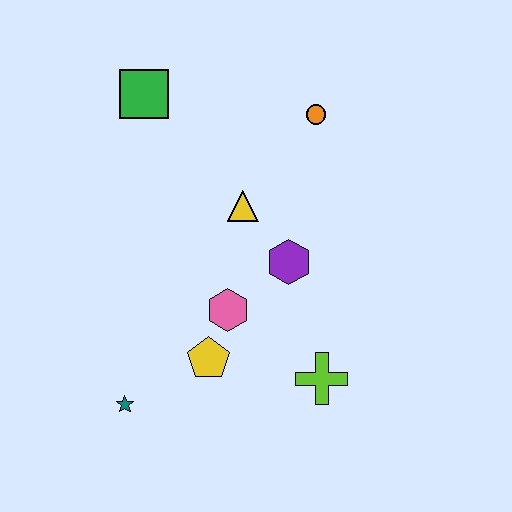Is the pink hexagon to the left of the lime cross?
Yes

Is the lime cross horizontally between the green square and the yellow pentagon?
No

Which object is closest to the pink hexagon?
The yellow pentagon is closest to the pink hexagon.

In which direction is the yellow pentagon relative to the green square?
The yellow pentagon is below the green square.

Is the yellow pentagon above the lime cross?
Yes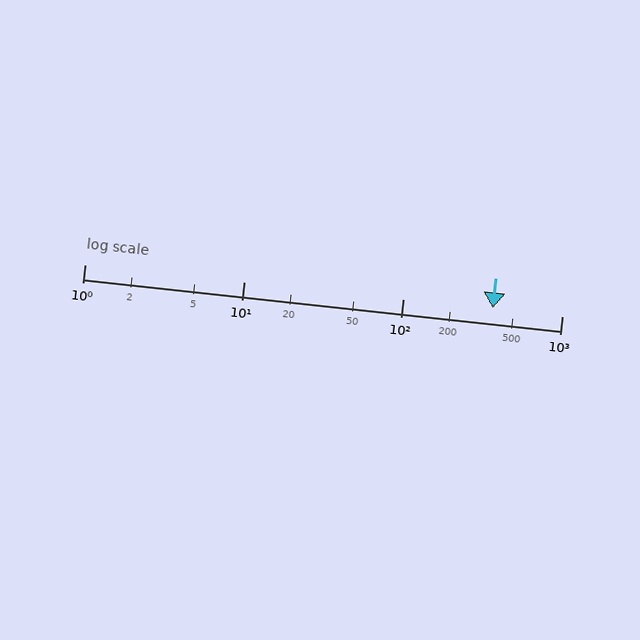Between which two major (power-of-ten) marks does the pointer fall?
The pointer is between 100 and 1000.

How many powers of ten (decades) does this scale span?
The scale spans 3 decades, from 1 to 1000.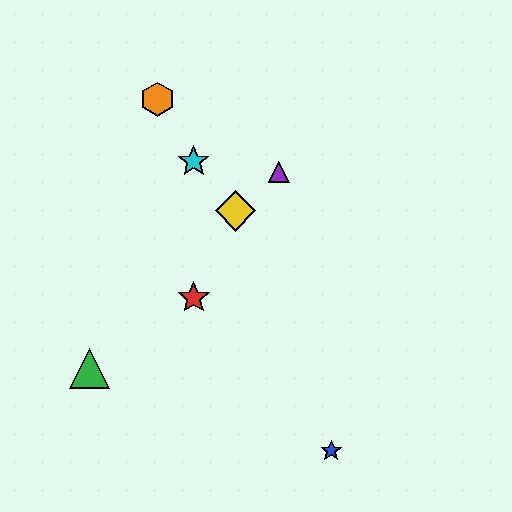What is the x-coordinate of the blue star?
The blue star is at x≈331.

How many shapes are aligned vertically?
2 shapes (the red star, the cyan star) are aligned vertically.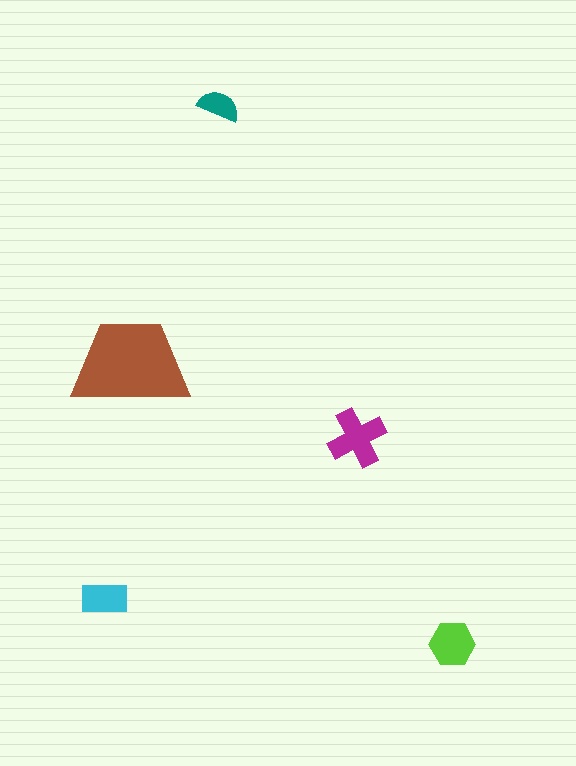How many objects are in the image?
There are 5 objects in the image.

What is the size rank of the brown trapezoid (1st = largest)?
1st.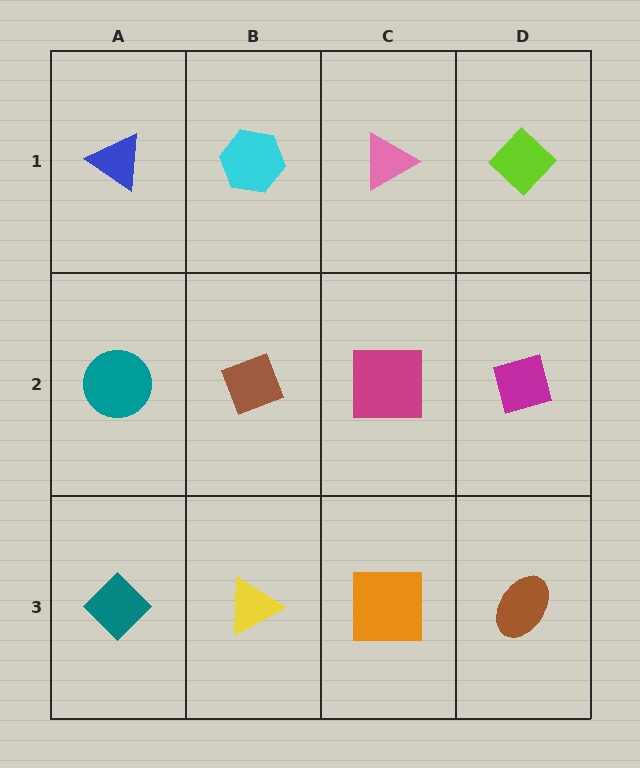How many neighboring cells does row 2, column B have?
4.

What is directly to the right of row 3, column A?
A yellow triangle.